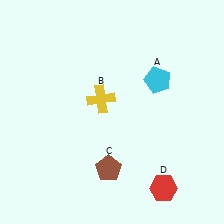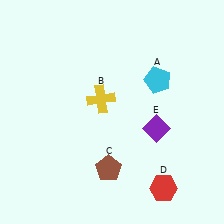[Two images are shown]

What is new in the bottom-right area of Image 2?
A purple diamond (E) was added in the bottom-right area of Image 2.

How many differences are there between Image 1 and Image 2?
There is 1 difference between the two images.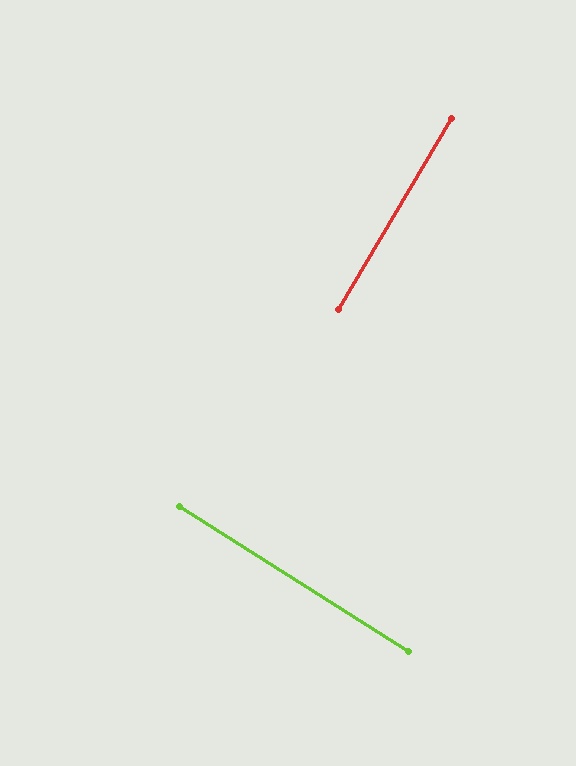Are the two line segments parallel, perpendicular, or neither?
Perpendicular — they meet at approximately 88°.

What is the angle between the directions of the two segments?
Approximately 88 degrees.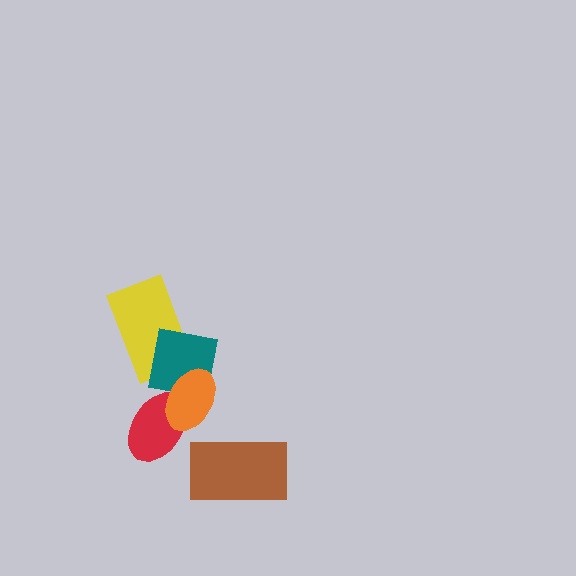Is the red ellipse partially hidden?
Yes, it is partially covered by another shape.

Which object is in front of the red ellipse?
The orange ellipse is in front of the red ellipse.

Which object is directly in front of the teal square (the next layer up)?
The red ellipse is directly in front of the teal square.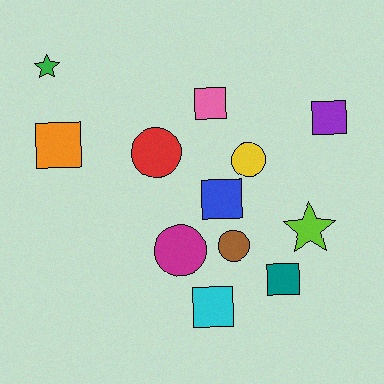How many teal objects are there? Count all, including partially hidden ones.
There is 1 teal object.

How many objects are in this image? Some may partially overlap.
There are 12 objects.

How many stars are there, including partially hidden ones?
There are 2 stars.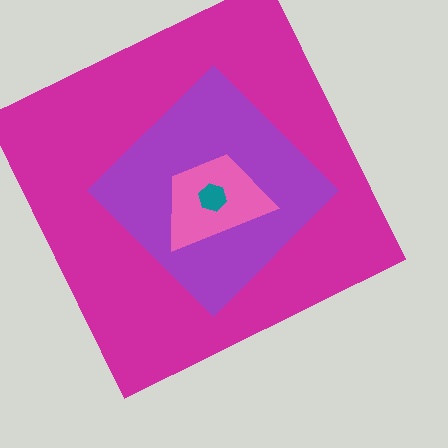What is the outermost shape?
The magenta square.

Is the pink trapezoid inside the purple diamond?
Yes.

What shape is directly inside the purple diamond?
The pink trapezoid.